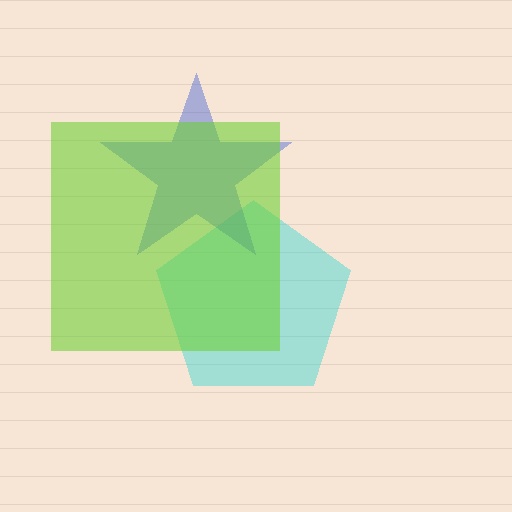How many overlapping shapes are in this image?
There are 3 overlapping shapes in the image.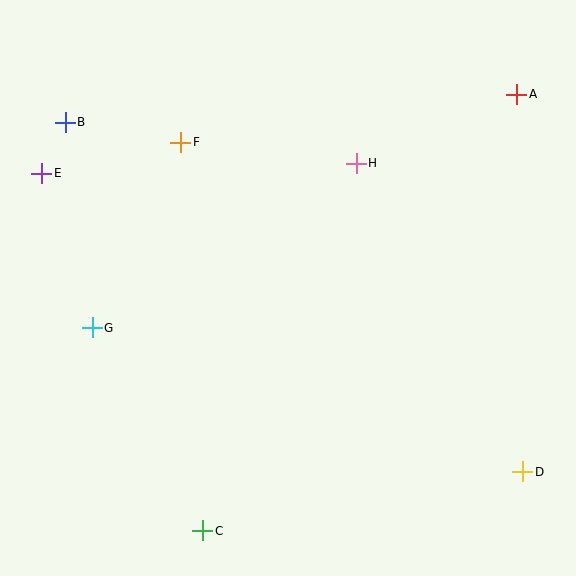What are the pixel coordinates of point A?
Point A is at (517, 94).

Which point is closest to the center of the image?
Point H at (356, 163) is closest to the center.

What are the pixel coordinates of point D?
Point D is at (523, 472).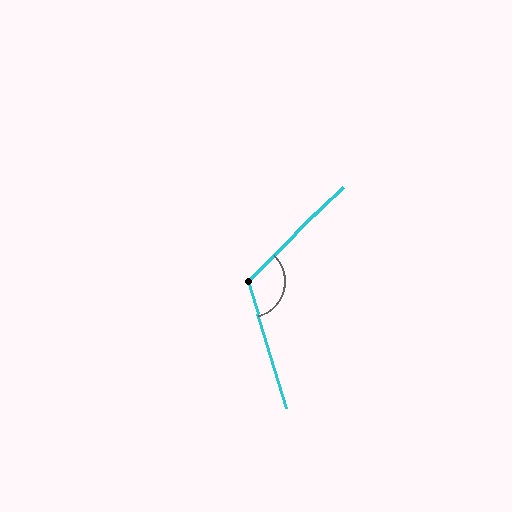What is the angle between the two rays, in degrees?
Approximately 118 degrees.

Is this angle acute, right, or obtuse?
It is obtuse.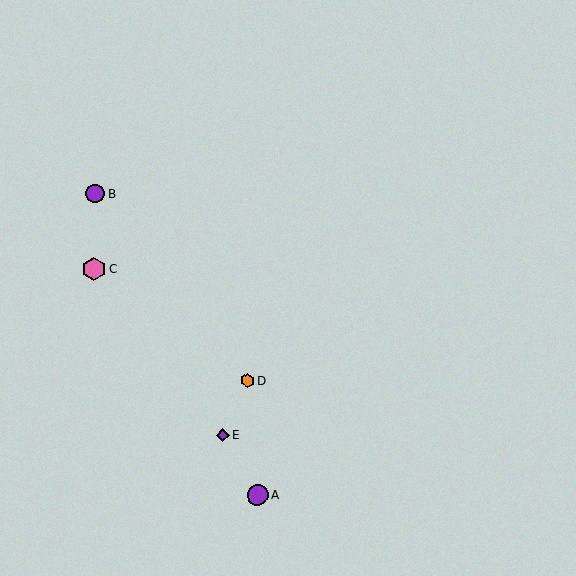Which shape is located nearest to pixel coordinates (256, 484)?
The purple circle (labeled A) at (258, 494) is nearest to that location.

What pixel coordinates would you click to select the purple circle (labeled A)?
Click at (258, 494) to select the purple circle A.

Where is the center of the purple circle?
The center of the purple circle is at (95, 193).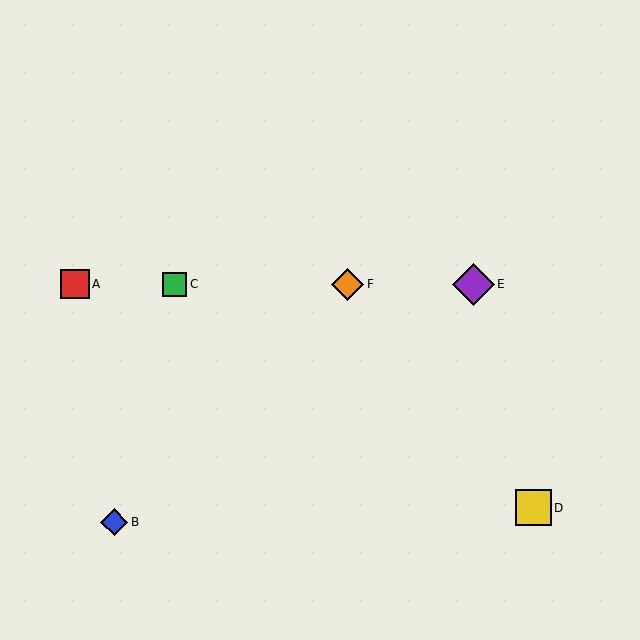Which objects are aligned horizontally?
Objects A, C, E, F are aligned horizontally.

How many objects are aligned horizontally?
4 objects (A, C, E, F) are aligned horizontally.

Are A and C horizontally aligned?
Yes, both are at y≈284.